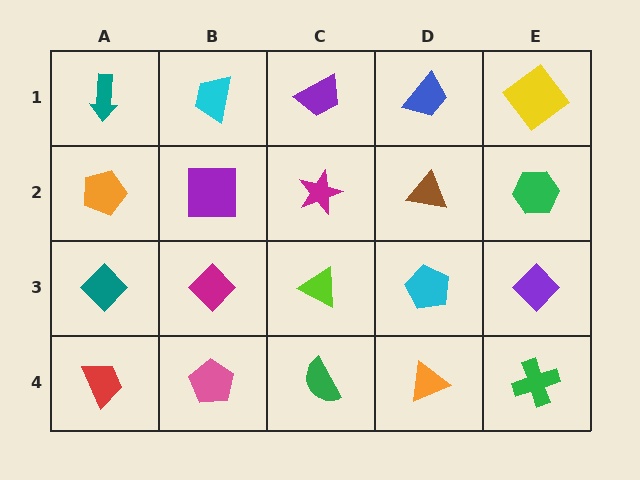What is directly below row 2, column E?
A purple diamond.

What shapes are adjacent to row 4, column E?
A purple diamond (row 3, column E), an orange triangle (row 4, column D).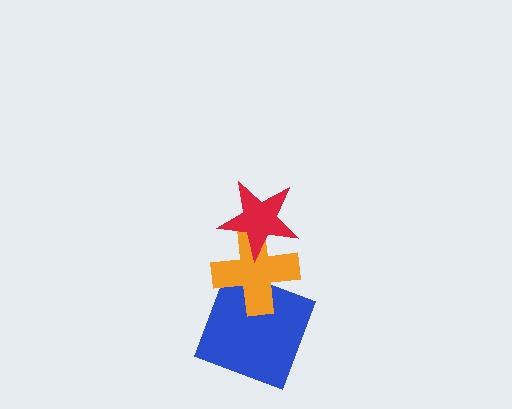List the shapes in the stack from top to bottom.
From top to bottom: the red star, the orange cross, the blue square.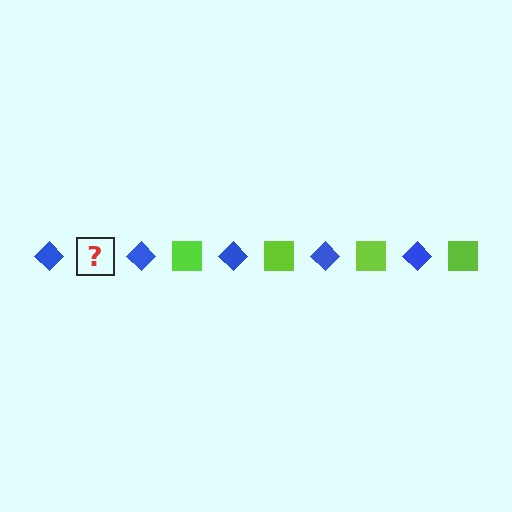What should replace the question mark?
The question mark should be replaced with a lime square.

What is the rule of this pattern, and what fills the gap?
The rule is that the pattern alternates between blue diamond and lime square. The gap should be filled with a lime square.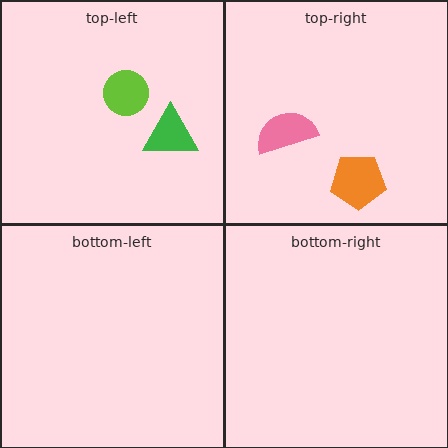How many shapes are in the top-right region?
2.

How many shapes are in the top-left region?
2.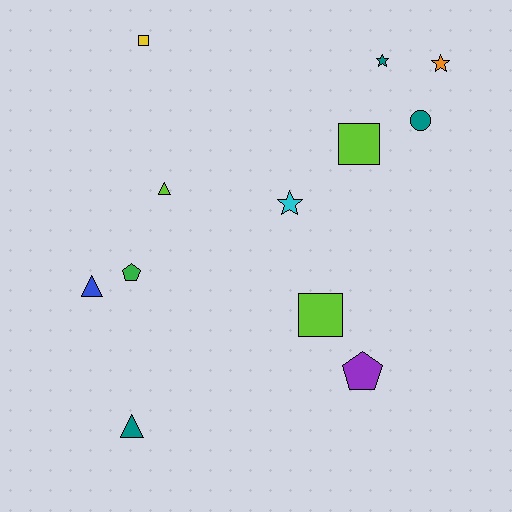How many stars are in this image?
There are 3 stars.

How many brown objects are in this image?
There are no brown objects.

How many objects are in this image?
There are 12 objects.